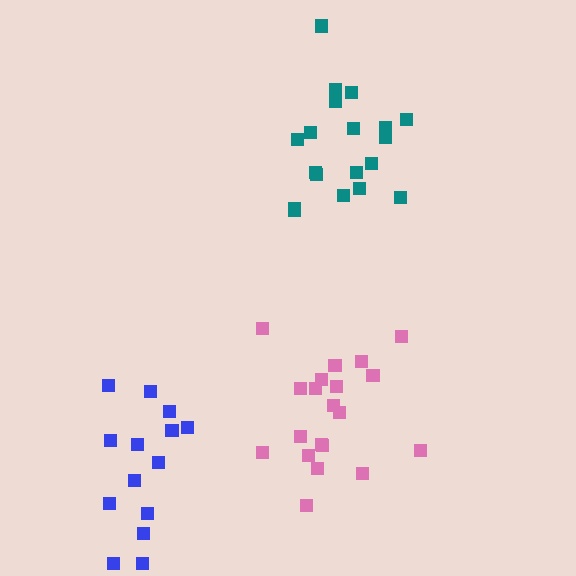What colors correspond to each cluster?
The clusters are colored: blue, pink, teal.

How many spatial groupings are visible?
There are 3 spatial groupings.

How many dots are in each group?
Group 1: 14 dots, Group 2: 20 dots, Group 3: 19 dots (53 total).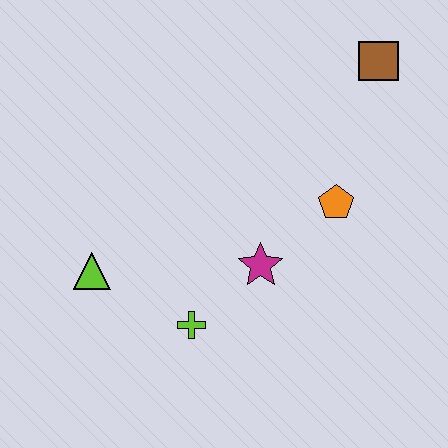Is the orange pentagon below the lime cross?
No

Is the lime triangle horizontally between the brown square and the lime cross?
No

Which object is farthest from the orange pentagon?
The lime triangle is farthest from the orange pentagon.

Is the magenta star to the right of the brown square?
No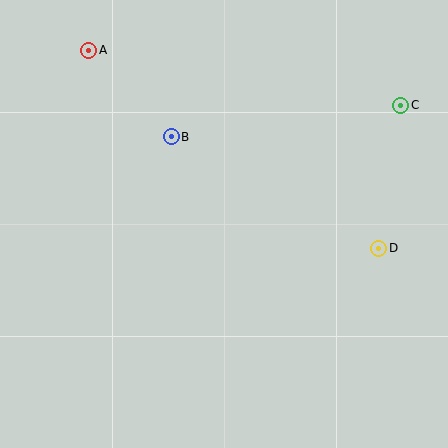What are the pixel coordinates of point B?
Point B is at (171, 137).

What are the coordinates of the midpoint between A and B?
The midpoint between A and B is at (130, 94).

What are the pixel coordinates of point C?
Point C is at (401, 105).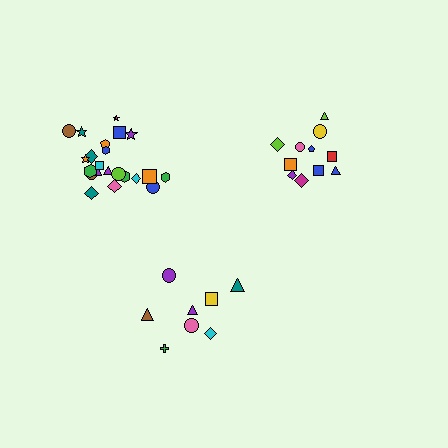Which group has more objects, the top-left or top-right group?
The top-left group.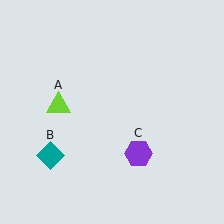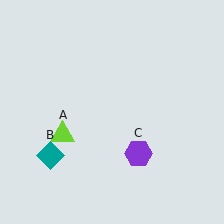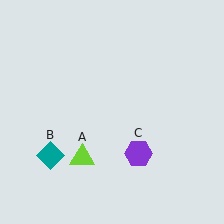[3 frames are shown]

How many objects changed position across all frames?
1 object changed position: lime triangle (object A).